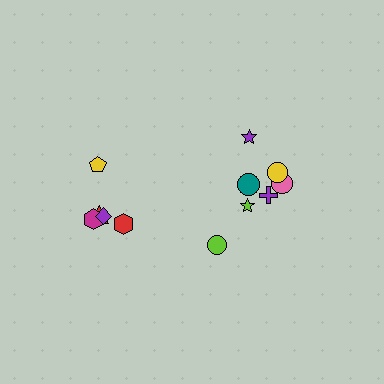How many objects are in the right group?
There are 7 objects.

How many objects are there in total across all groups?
There are 12 objects.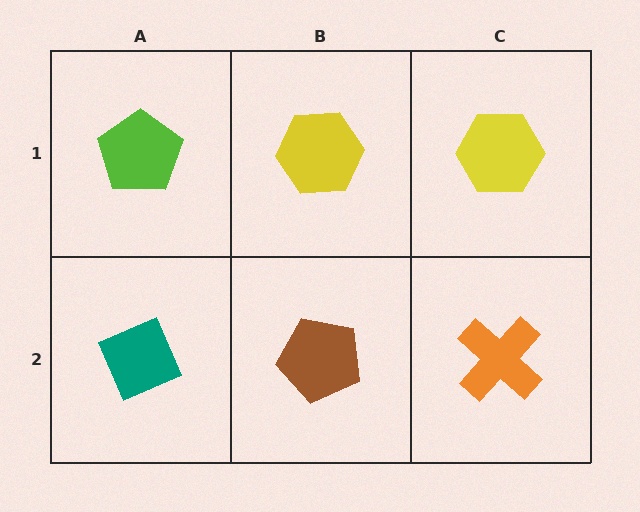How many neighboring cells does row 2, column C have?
2.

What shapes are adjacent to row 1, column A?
A teal diamond (row 2, column A), a yellow hexagon (row 1, column B).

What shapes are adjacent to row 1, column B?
A brown pentagon (row 2, column B), a lime pentagon (row 1, column A), a yellow hexagon (row 1, column C).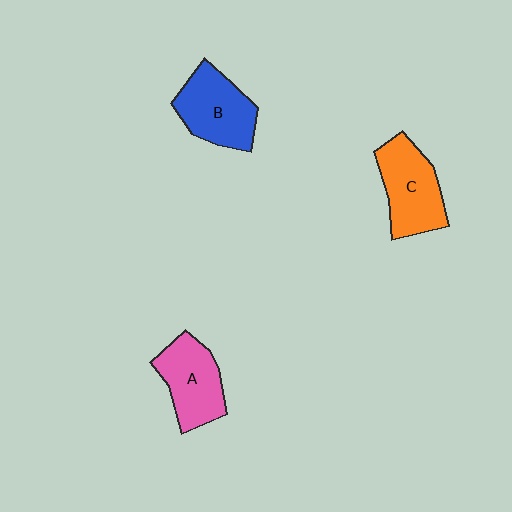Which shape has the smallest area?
Shape A (pink).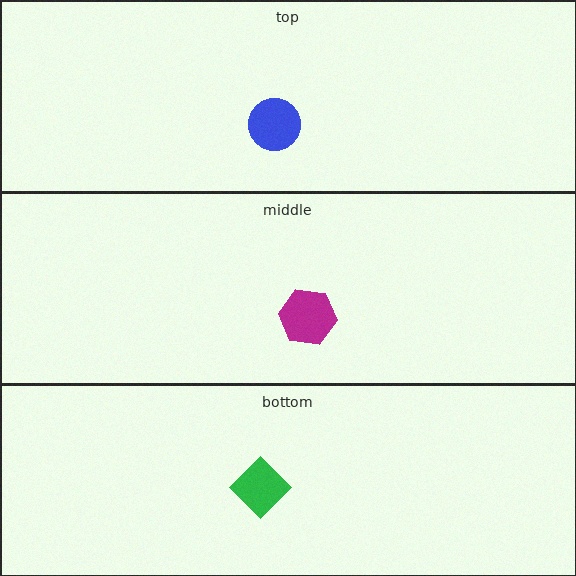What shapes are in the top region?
The blue circle.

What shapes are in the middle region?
The magenta hexagon.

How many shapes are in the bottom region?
1.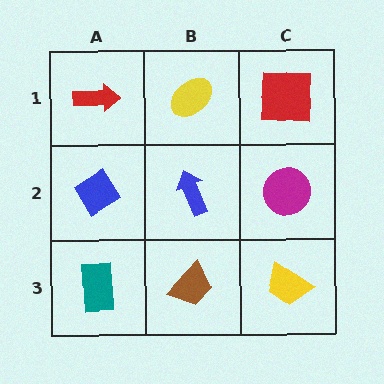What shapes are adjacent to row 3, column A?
A blue diamond (row 2, column A), a brown trapezoid (row 3, column B).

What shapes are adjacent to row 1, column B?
A blue arrow (row 2, column B), a red arrow (row 1, column A), a red square (row 1, column C).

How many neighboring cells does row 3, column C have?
2.